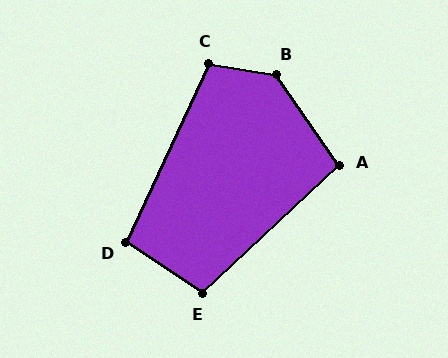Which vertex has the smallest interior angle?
A, at approximately 98 degrees.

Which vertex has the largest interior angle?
B, at approximately 134 degrees.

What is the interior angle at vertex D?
Approximately 99 degrees (obtuse).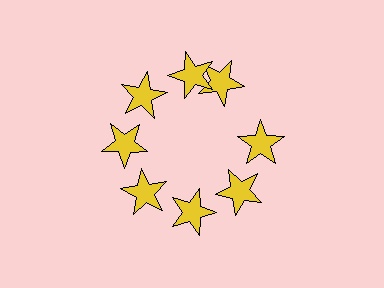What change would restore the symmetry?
The symmetry would be restored by rotating it back into even spacing with its neighbors so that all 8 stars sit at equal angles and equal distance from the center.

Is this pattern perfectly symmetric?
No. The 8 yellow stars are arranged in a ring, but one element near the 2 o'clock position is rotated out of alignment along the ring, breaking the 8-fold rotational symmetry.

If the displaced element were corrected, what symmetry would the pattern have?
It would have 8-fold rotational symmetry — the pattern would map onto itself every 45 degrees.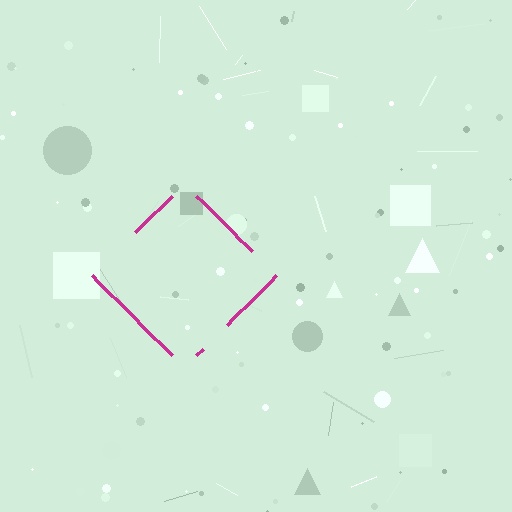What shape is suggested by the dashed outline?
The dashed outline suggests a diamond.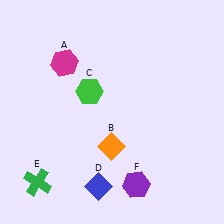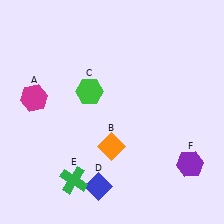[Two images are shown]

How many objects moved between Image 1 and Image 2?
3 objects moved between the two images.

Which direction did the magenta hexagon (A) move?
The magenta hexagon (A) moved down.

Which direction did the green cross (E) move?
The green cross (E) moved right.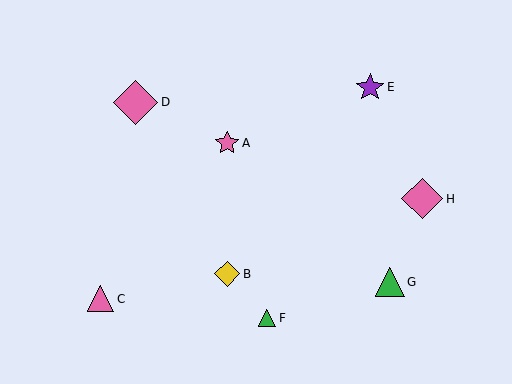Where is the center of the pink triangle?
The center of the pink triangle is at (101, 299).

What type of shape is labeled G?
Shape G is a green triangle.